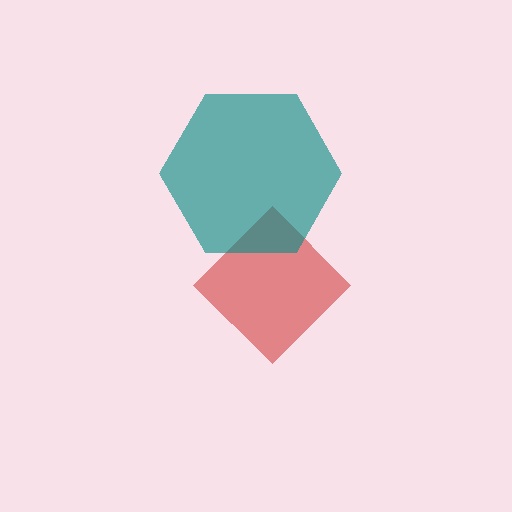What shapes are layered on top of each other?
The layered shapes are: a red diamond, a teal hexagon.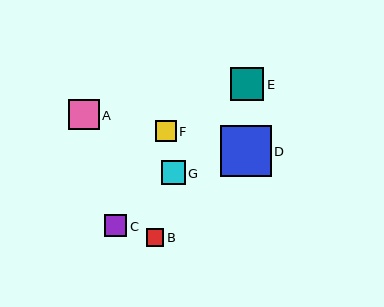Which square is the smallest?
Square B is the smallest with a size of approximately 18 pixels.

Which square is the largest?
Square D is the largest with a size of approximately 51 pixels.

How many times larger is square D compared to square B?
Square D is approximately 2.9 times the size of square B.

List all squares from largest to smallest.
From largest to smallest: D, E, A, G, C, F, B.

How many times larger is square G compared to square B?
Square G is approximately 1.3 times the size of square B.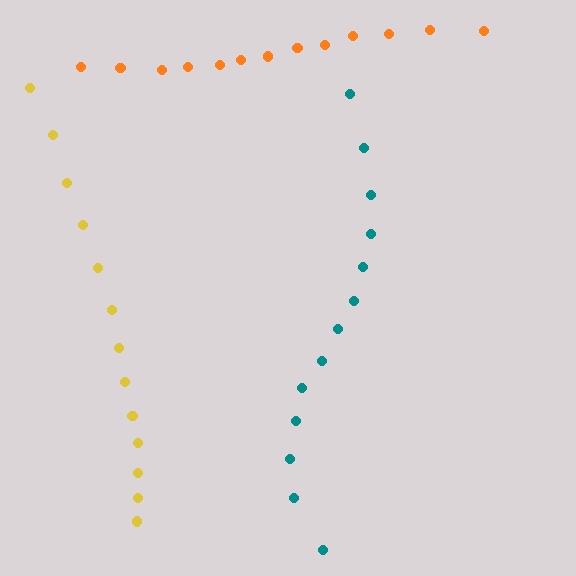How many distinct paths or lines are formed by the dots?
There are 3 distinct paths.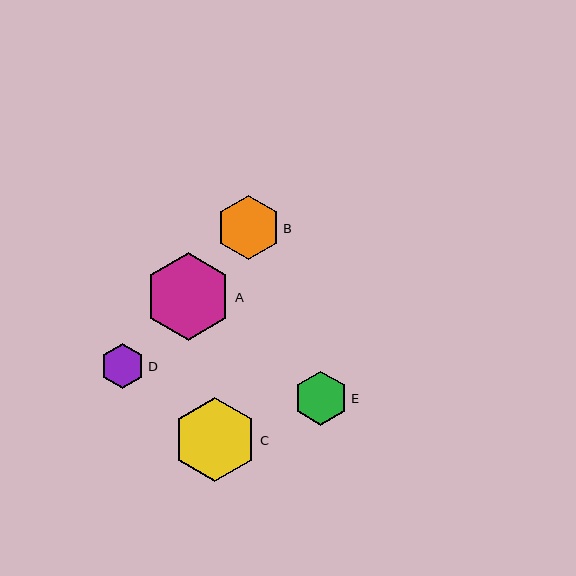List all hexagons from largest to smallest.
From largest to smallest: A, C, B, E, D.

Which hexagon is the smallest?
Hexagon D is the smallest with a size of approximately 45 pixels.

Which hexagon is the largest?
Hexagon A is the largest with a size of approximately 87 pixels.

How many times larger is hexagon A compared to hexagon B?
Hexagon A is approximately 1.4 times the size of hexagon B.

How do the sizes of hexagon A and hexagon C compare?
Hexagon A and hexagon C are approximately the same size.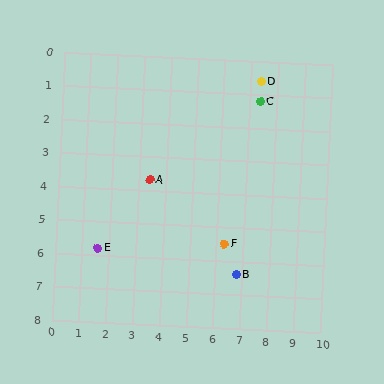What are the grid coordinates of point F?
Point F is at approximately (6.3, 5.5).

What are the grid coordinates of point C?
Point C is at approximately (7.4, 1.2).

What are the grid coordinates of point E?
Point E is at approximately (1.6, 5.8).